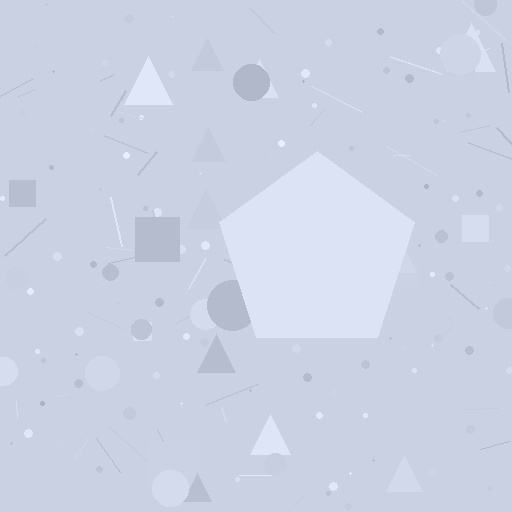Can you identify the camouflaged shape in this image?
The camouflaged shape is a pentagon.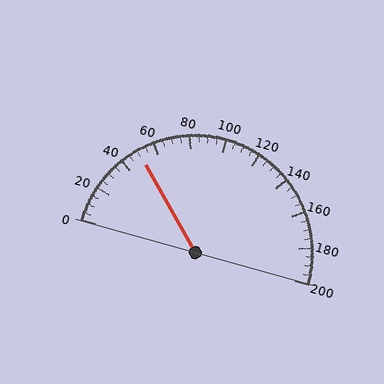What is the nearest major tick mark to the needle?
The nearest major tick mark is 40.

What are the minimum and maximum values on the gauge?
The gauge ranges from 0 to 200.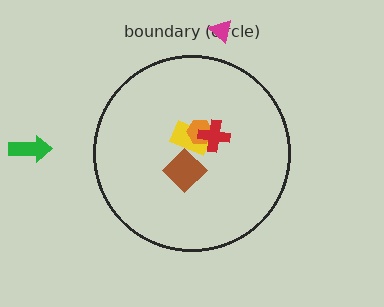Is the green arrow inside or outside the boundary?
Outside.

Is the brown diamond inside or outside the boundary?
Inside.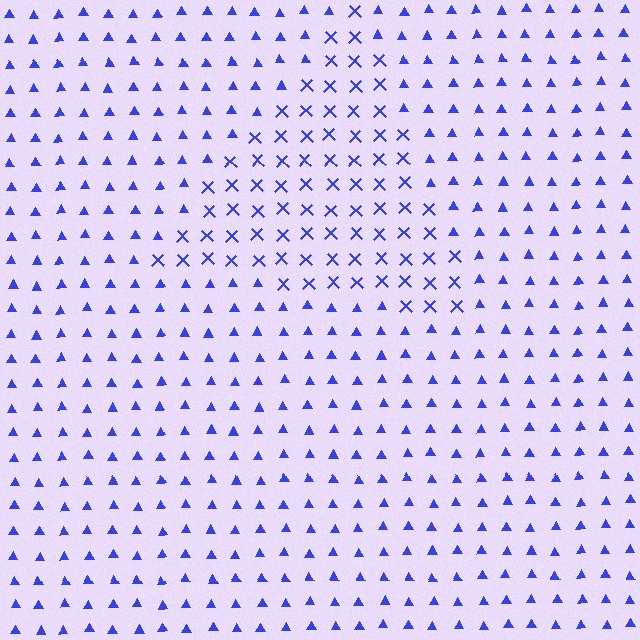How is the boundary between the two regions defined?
The boundary is defined by a change in element shape: X marks inside vs. triangles outside. All elements share the same color and spacing.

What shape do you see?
I see a triangle.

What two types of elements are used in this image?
The image uses X marks inside the triangle region and triangles outside it.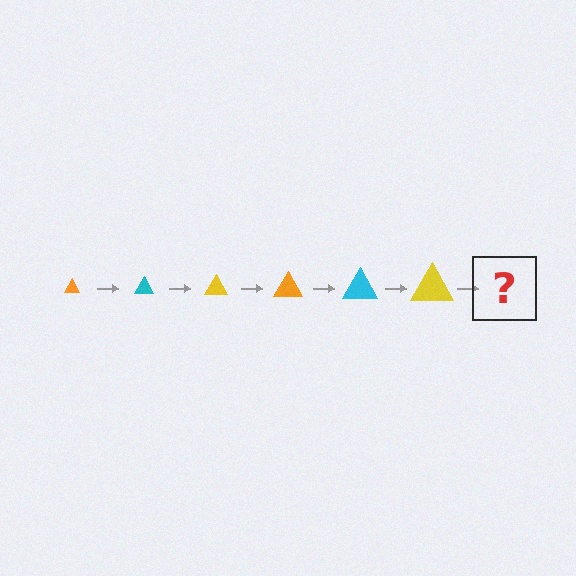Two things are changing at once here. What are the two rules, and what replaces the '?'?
The two rules are that the triangle grows larger each step and the color cycles through orange, cyan, and yellow. The '?' should be an orange triangle, larger than the previous one.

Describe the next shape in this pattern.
It should be an orange triangle, larger than the previous one.